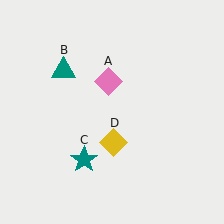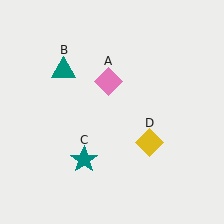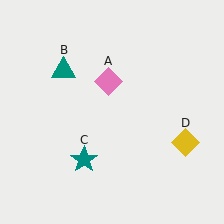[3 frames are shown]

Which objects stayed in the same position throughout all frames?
Pink diamond (object A) and teal triangle (object B) and teal star (object C) remained stationary.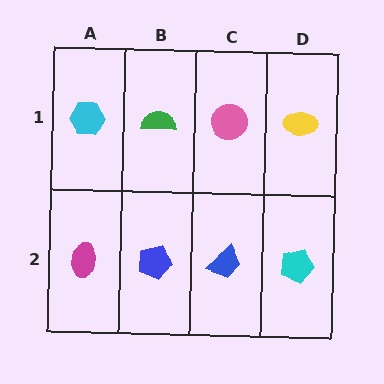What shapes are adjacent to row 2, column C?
A pink circle (row 1, column C), a blue pentagon (row 2, column B), a cyan pentagon (row 2, column D).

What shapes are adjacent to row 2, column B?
A green semicircle (row 1, column B), a magenta ellipse (row 2, column A), a blue trapezoid (row 2, column C).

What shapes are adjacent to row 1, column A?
A magenta ellipse (row 2, column A), a green semicircle (row 1, column B).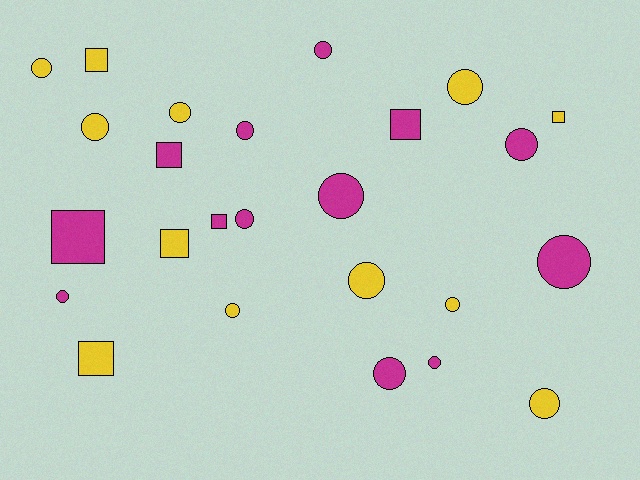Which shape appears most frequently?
Circle, with 17 objects.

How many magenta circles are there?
There are 9 magenta circles.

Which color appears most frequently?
Magenta, with 13 objects.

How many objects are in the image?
There are 25 objects.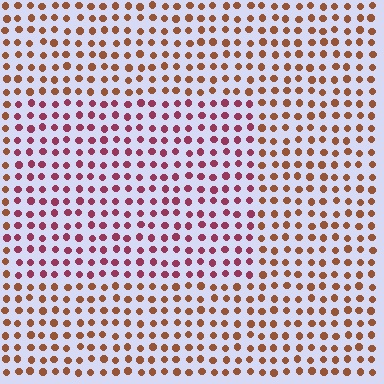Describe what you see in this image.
The image is filled with small brown elements in a uniform arrangement. A rectangle-shaped region is visible where the elements are tinted to a slightly different hue, forming a subtle color boundary.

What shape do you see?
I see a rectangle.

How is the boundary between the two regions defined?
The boundary is defined purely by a slight shift in hue (about 42 degrees). Spacing, size, and orientation are identical on both sides.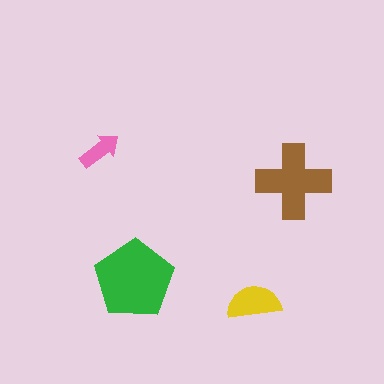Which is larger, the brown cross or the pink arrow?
The brown cross.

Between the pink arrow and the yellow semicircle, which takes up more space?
The yellow semicircle.